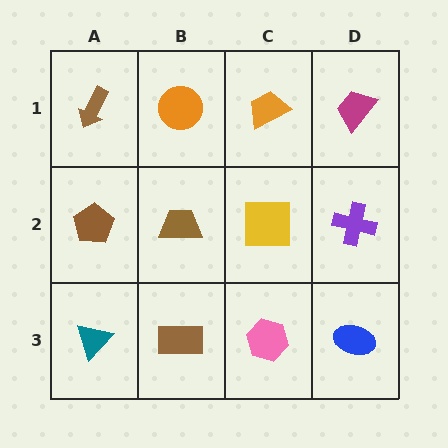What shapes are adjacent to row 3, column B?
A brown trapezoid (row 2, column B), a teal triangle (row 3, column A), a pink hexagon (row 3, column C).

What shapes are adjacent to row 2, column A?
A brown arrow (row 1, column A), a teal triangle (row 3, column A), a brown trapezoid (row 2, column B).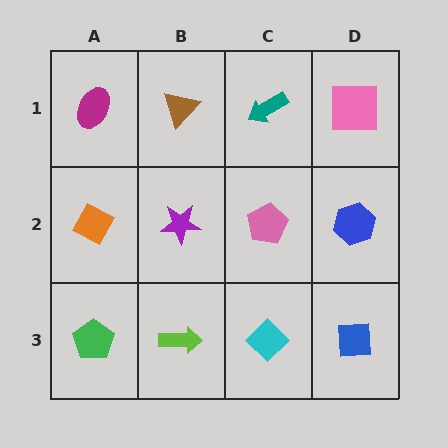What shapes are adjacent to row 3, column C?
A pink pentagon (row 2, column C), a lime arrow (row 3, column B), a blue square (row 3, column D).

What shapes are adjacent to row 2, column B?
A brown triangle (row 1, column B), a lime arrow (row 3, column B), an orange diamond (row 2, column A), a pink pentagon (row 2, column C).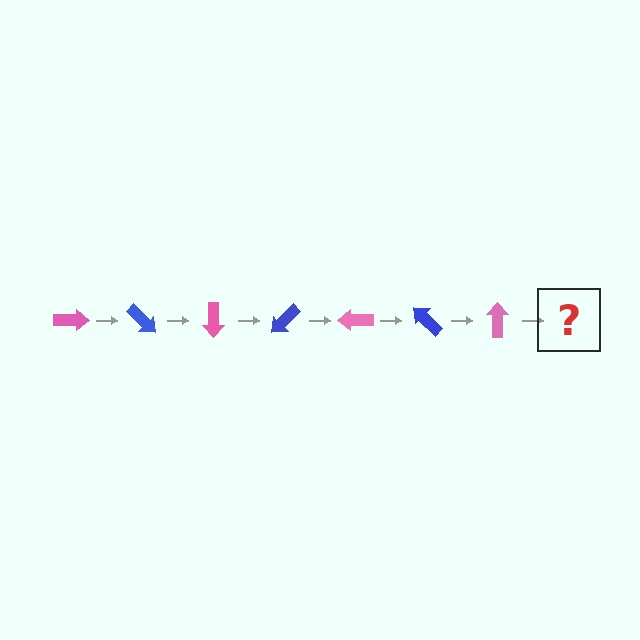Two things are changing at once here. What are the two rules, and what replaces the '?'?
The two rules are that it rotates 45 degrees each step and the color cycles through pink and blue. The '?' should be a blue arrow, rotated 315 degrees from the start.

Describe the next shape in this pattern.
It should be a blue arrow, rotated 315 degrees from the start.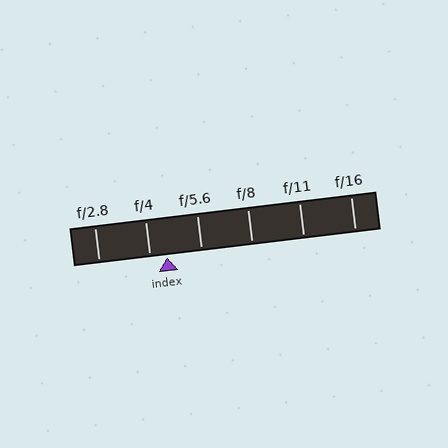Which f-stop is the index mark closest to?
The index mark is closest to f/4.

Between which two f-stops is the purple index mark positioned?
The index mark is between f/4 and f/5.6.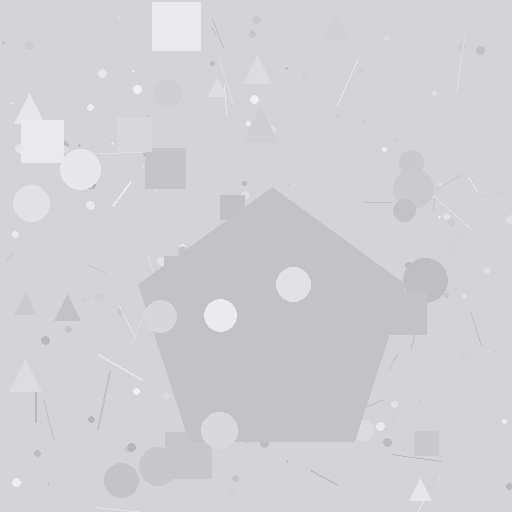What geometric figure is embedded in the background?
A pentagon is embedded in the background.